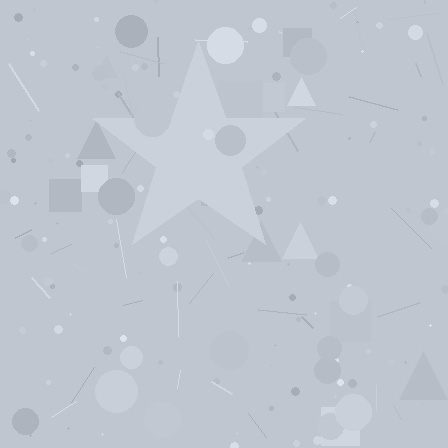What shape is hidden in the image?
A star is hidden in the image.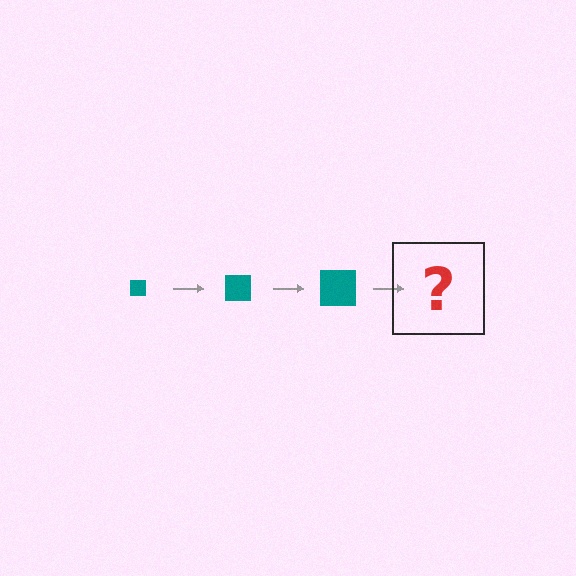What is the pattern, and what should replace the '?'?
The pattern is that the square gets progressively larger each step. The '?' should be a teal square, larger than the previous one.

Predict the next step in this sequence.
The next step is a teal square, larger than the previous one.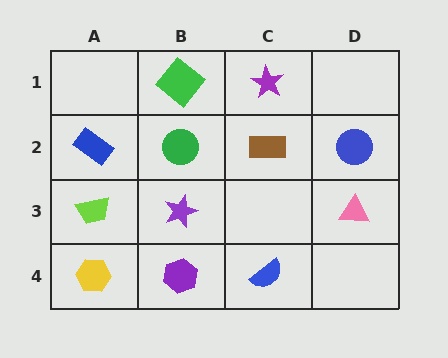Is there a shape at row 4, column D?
No, that cell is empty.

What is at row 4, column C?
A blue semicircle.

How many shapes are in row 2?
4 shapes.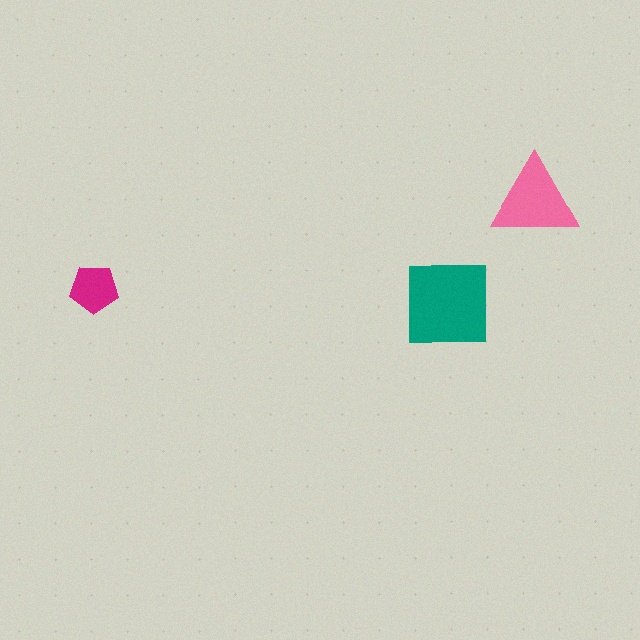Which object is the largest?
The teal square.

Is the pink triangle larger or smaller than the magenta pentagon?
Larger.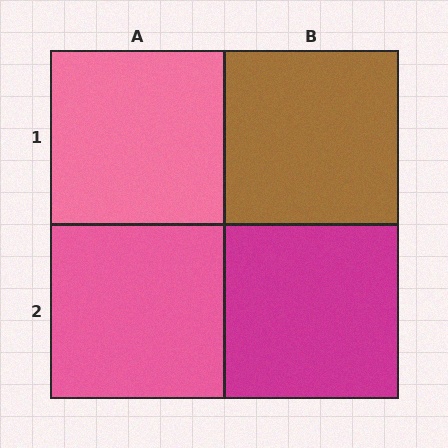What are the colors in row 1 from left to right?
Pink, brown.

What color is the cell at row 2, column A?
Pink.